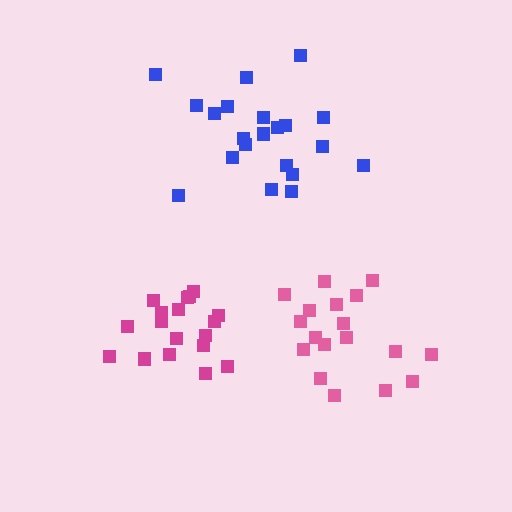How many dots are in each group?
Group 1: 21 dots, Group 2: 18 dots, Group 3: 18 dots (57 total).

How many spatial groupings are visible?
There are 3 spatial groupings.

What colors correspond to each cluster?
The clusters are colored: blue, pink, magenta.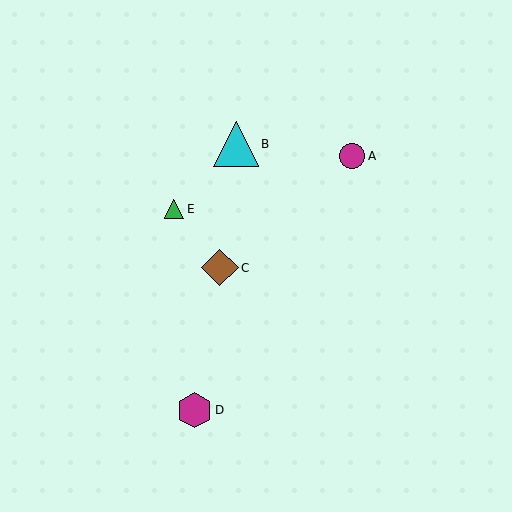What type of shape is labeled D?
Shape D is a magenta hexagon.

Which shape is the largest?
The cyan triangle (labeled B) is the largest.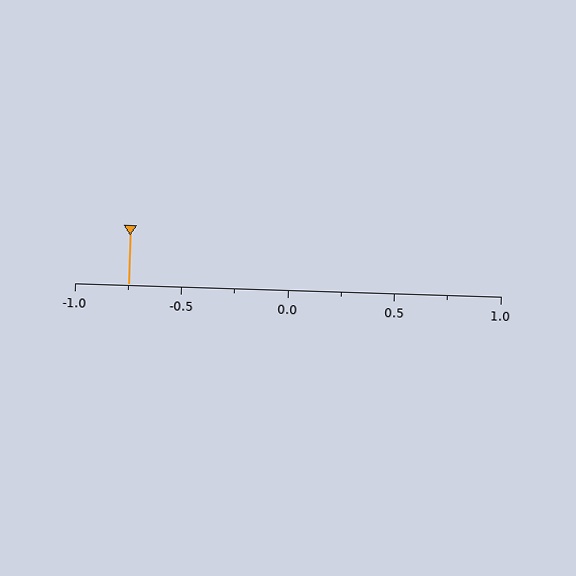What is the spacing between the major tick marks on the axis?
The major ticks are spaced 0.5 apart.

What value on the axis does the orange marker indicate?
The marker indicates approximately -0.75.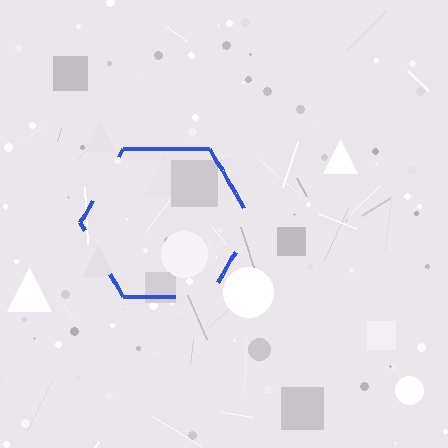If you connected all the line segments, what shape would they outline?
They would outline a hexagon.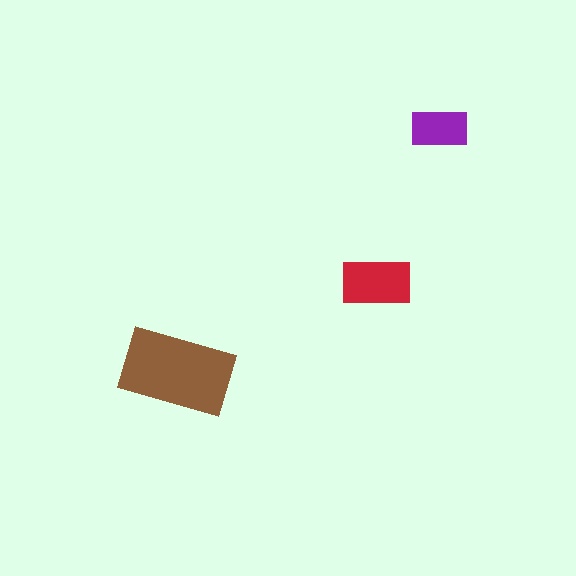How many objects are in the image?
There are 3 objects in the image.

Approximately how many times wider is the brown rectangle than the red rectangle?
About 1.5 times wider.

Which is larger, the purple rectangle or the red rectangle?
The red one.